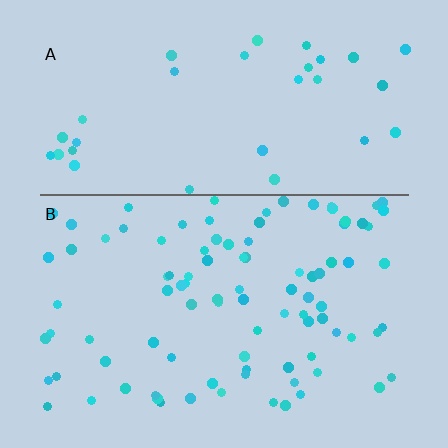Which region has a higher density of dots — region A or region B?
B (the bottom).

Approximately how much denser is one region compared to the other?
Approximately 2.7× — region B over region A.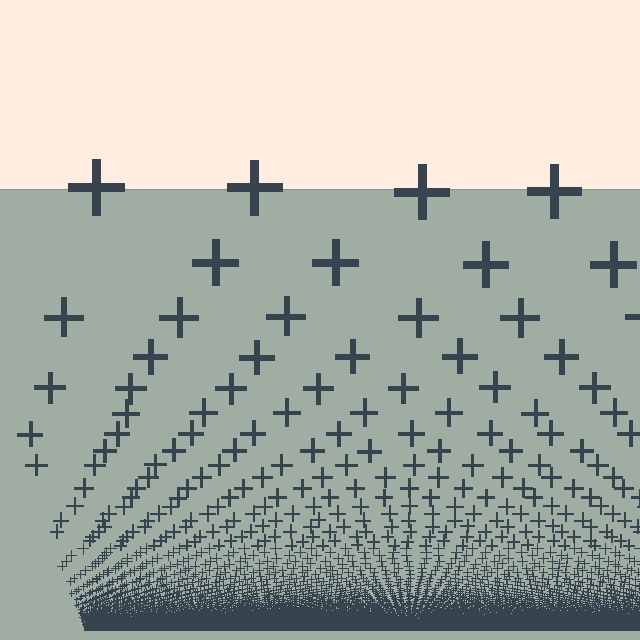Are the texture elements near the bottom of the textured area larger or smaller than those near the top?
Smaller. The gradient is inverted — elements near the bottom are smaller and denser.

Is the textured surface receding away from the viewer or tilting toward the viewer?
The surface appears to tilt toward the viewer. Texture elements get larger and sparser toward the top.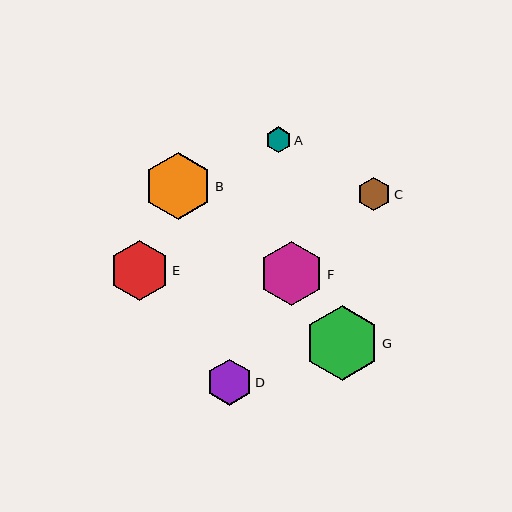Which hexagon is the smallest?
Hexagon A is the smallest with a size of approximately 26 pixels.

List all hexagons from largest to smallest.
From largest to smallest: G, B, F, E, D, C, A.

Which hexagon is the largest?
Hexagon G is the largest with a size of approximately 75 pixels.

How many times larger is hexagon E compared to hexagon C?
Hexagon E is approximately 1.8 times the size of hexagon C.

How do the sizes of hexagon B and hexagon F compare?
Hexagon B and hexagon F are approximately the same size.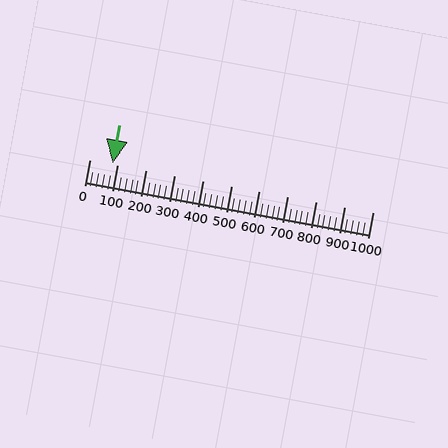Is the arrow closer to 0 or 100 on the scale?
The arrow is closer to 100.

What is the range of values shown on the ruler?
The ruler shows values from 0 to 1000.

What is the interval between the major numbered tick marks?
The major tick marks are spaced 100 units apart.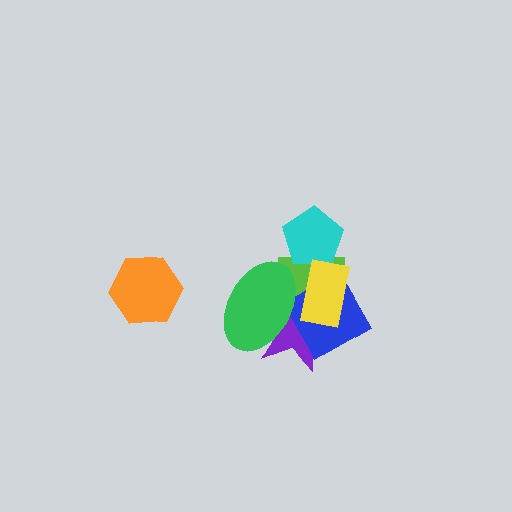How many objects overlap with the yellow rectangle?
4 objects overlap with the yellow rectangle.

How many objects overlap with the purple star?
4 objects overlap with the purple star.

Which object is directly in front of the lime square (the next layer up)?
The purple star is directly in front of the lime square.